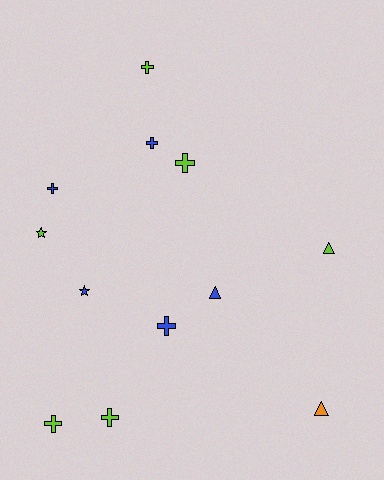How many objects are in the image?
There are 12 objects.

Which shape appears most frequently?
Cross, with 7 objects.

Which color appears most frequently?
Lime, with 6 objects.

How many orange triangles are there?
There is 1 orange triangle.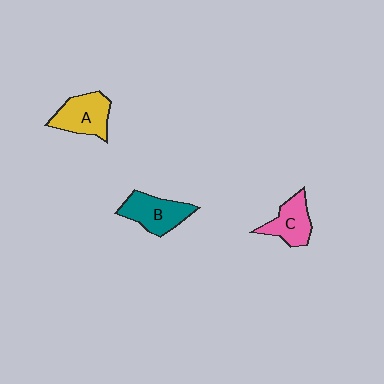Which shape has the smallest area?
Shape C (pink).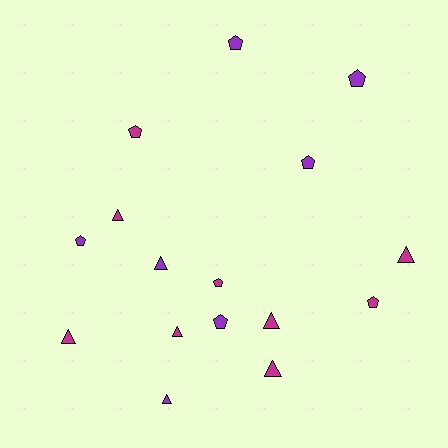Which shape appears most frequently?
Triangle, with 8 objects.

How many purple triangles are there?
There are 2 purple triangles.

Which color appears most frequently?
Magenta, with 9 objects.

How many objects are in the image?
There are 16 objects.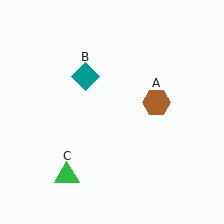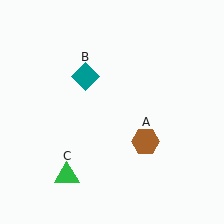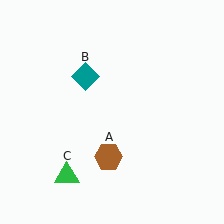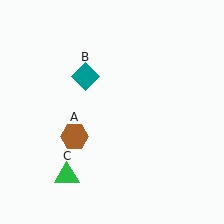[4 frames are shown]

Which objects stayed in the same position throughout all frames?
Teal diamond (object B) and green triangle (object C) remained stationary.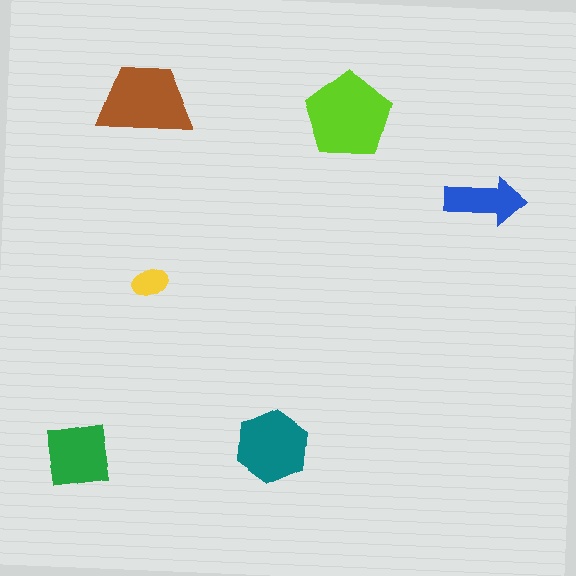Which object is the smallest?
The yellow ellipse.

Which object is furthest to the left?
The green square is leftmost.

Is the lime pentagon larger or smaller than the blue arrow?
Larger.